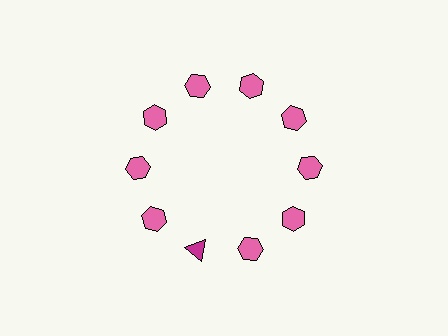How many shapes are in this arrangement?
There are 10 shapes arranged in a ring pattern.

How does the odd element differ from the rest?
It differs in both color (magenta instead of pink) and shape (triangle instead of hexagon).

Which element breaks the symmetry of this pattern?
The magenta triangle at roughly the 7 o'clock position breaks the symmetry. All other shapes are pink hexagons.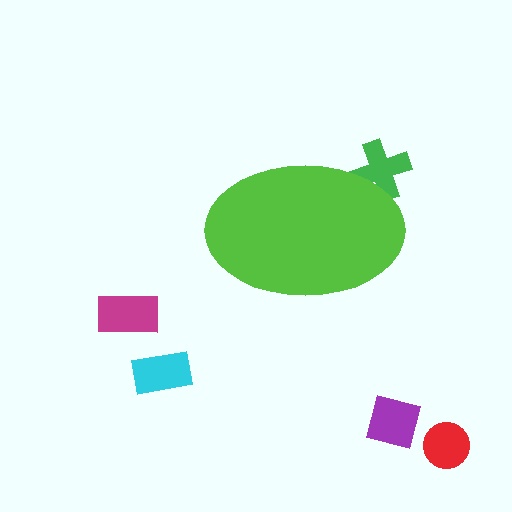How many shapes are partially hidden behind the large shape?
1 shape is partially hidden.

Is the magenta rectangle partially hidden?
No, the magenta rectangle is fully visible.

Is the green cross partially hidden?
Yes, the green cross is partially hidden behind the lime ellipse.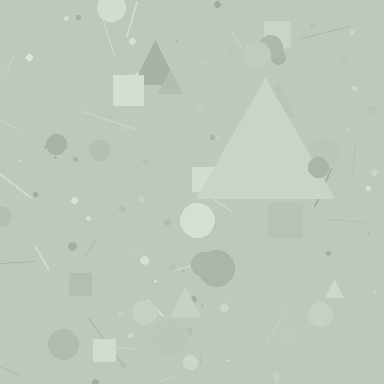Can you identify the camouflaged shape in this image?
The camouflaged shape is a triangle.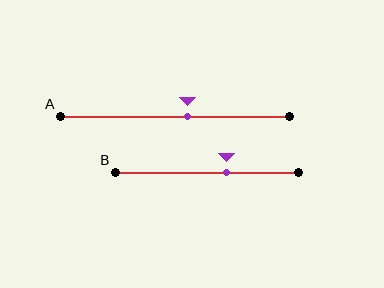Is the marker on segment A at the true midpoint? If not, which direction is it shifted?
No, the marker on segment A is shifted to the right by about 6% of the segment length.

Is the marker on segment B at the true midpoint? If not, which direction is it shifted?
No, the marker on segment B is shifted to the right by about 10% of the segment length.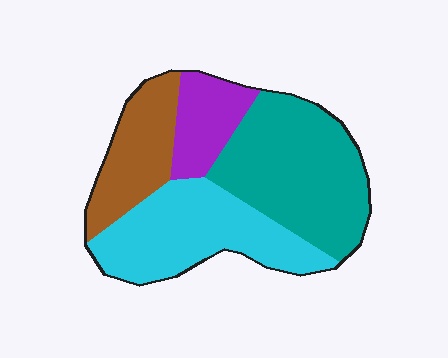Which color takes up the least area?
Purple, at roughly 15%.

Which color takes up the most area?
Teal, at roughly 35%.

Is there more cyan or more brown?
Cyan.